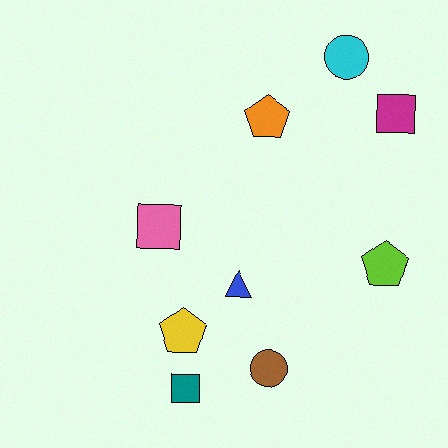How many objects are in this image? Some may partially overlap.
There are 9 objects.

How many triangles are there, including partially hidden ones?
There is 1 triangle.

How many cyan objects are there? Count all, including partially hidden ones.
There is 1 cyan object.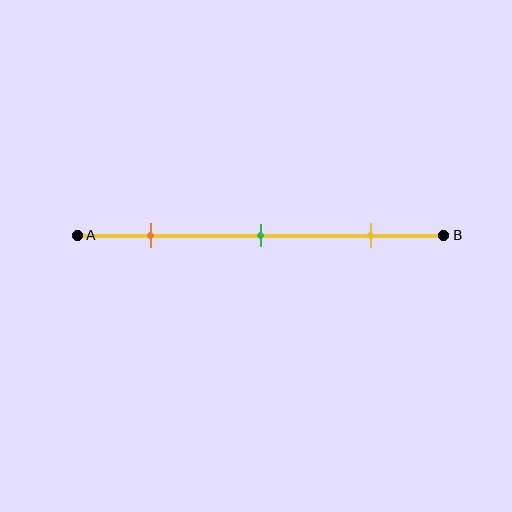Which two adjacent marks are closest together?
The orange and green marks are the closest adjacent pair.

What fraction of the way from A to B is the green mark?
The green mark is approximately 50% (0.5) of the way from A to B.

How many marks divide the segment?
There are 3 marks dividing the segment.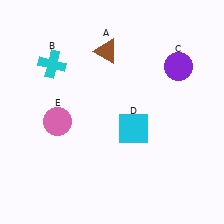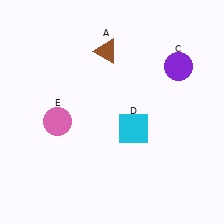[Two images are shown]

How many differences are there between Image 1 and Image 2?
There is 1 difference between the two images.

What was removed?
The cyan cross (B) was removed in Image 2.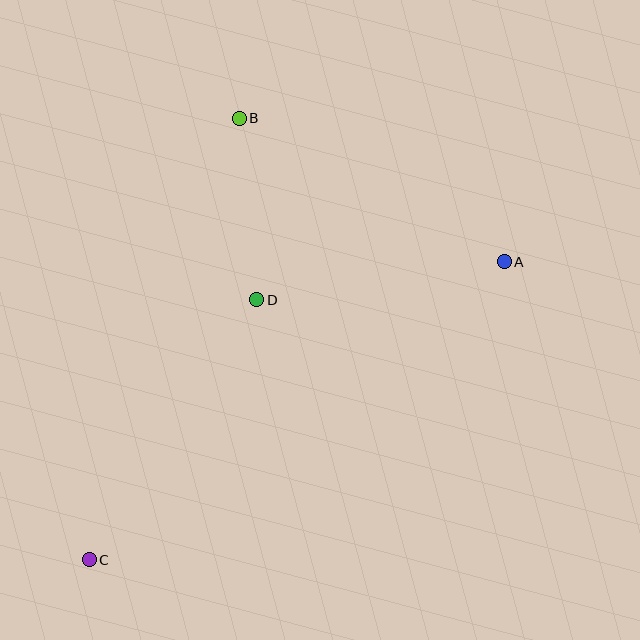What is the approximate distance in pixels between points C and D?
The distance between C and D is approximately 309 pixels.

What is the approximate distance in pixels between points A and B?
The distance between A and B is approximately 302 pixels.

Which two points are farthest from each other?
Points A and C are farthest from each other.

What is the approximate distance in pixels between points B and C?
The distance between B and C is approximately 466 pixels.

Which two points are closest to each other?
Points B and D are closest to each other.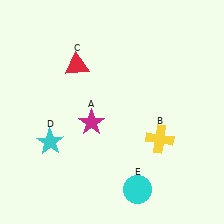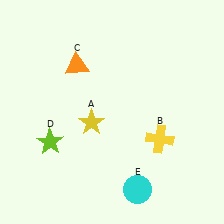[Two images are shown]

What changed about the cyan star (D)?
In Image 1, D is cyan. In Image 2, it changed to lime.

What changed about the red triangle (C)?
In Image 1, C is red. In Image 2, it changed to orange.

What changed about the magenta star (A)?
In Image 1, A is magenta. In Image 2, it changed to yellow.